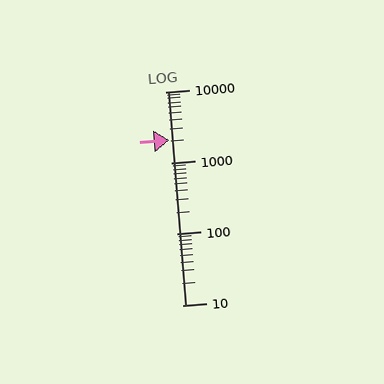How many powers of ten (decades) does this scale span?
The scale spans 3 decades, from 10 to 10000.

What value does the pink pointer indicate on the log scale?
The pointer indicates approximately 2100.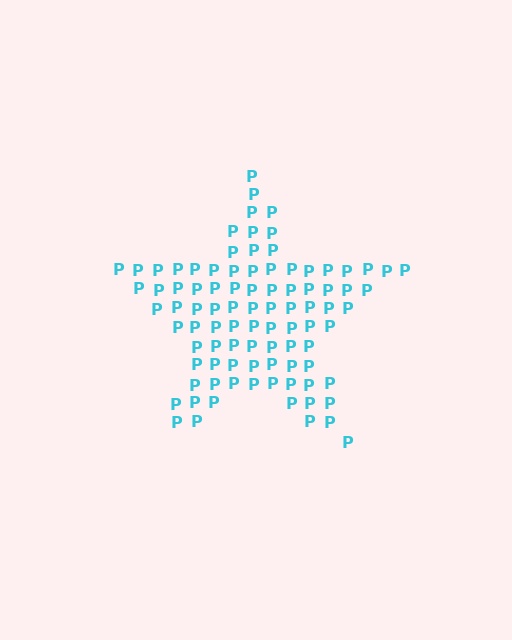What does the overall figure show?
The overall figure shows a star.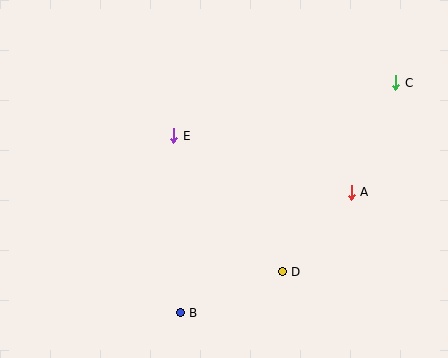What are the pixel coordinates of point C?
Point C is at (396, 83).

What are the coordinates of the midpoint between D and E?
The midpoint between D and E is at (228, 204).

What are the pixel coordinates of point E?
Point E is at (174, 136).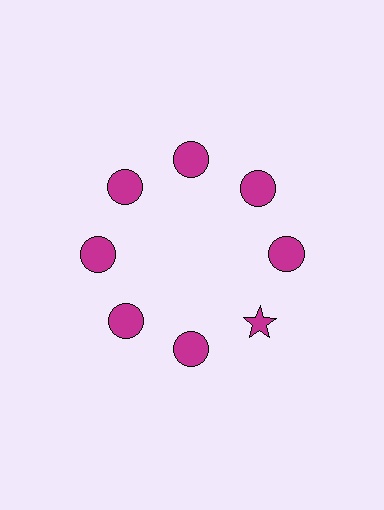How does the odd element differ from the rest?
It has a different shape: star instead of circle.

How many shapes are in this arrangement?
There are 8 shapes arranged in a ring pattern.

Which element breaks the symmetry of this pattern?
The magenta star at roughly the 4 o'clock position breaks the symmetry. All other shapes are magenta circles.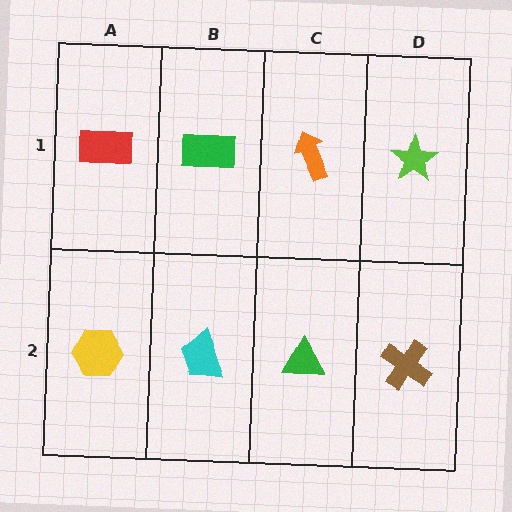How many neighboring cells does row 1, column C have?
3.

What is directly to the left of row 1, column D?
An orange arrow.